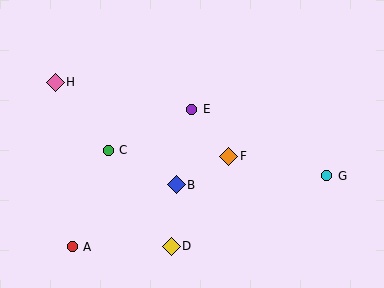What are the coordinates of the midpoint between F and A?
The midpoint between F and A is at (151, 202).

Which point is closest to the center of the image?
Point E at (192, 109) is closest to the center.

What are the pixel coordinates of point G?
Point G is at (327, 176).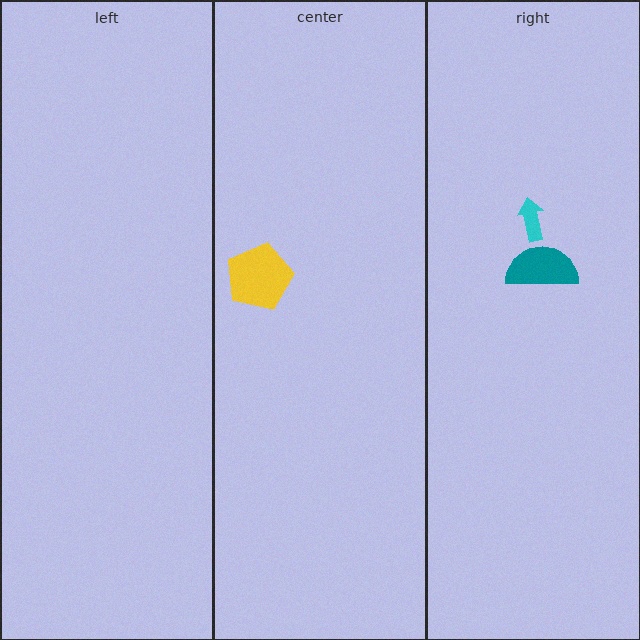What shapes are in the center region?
The yellow pentagon.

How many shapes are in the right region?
2.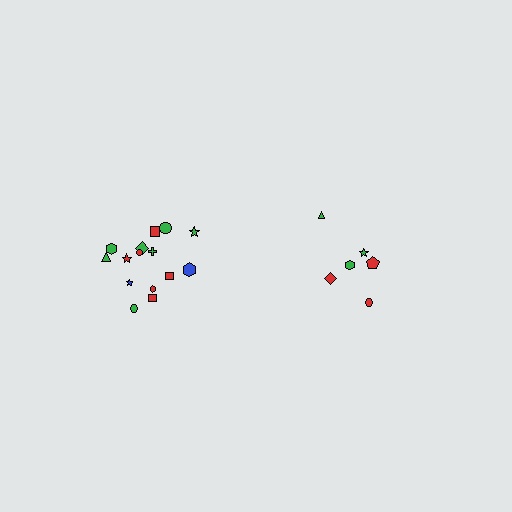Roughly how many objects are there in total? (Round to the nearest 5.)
Roughly 20 objects in total.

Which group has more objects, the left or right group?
The left group.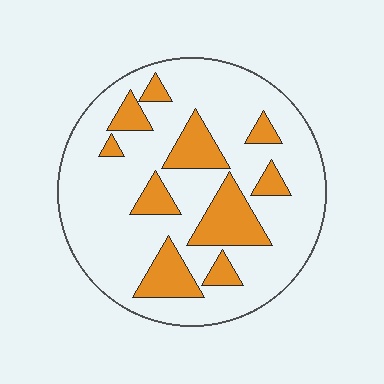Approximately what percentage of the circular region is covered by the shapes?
Approximately 25%.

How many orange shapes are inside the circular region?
10.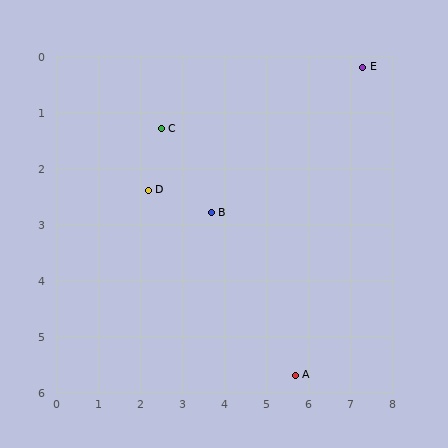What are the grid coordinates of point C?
Point C is at approximately (2.5, 1.3).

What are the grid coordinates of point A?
Point A is at approximately (5.7, 5.7).